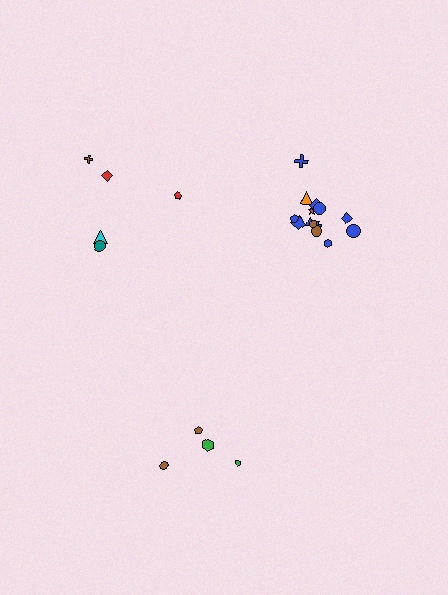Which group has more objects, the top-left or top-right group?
The top-right group.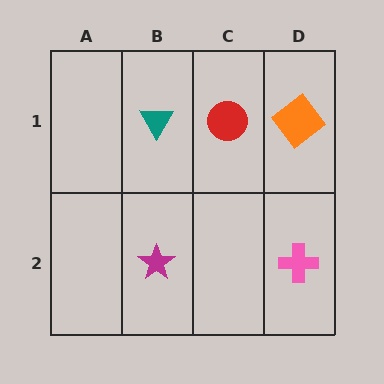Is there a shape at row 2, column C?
No, that cell is empty.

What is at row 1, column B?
A teal triangle.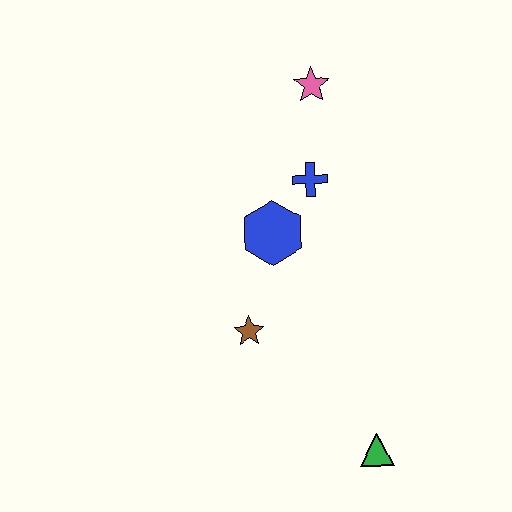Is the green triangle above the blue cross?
No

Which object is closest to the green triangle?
The brown star is closest to the green triangle.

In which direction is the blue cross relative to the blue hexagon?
The blue cross is above the blue hexagon.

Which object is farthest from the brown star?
The pink star is farthest from the brown star.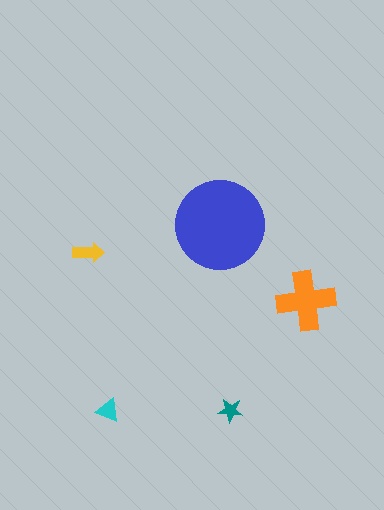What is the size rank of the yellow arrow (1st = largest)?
3rd.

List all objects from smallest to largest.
The teal star, the cyan triangle, the yellow arrow, the orange cross, the blue circle.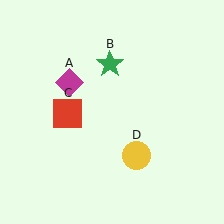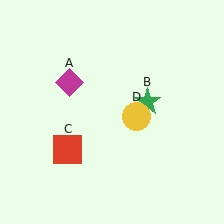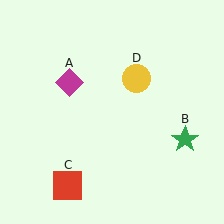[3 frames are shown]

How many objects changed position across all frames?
3 objects changed position: green star (object B), red square (object C), yellow circle (object D).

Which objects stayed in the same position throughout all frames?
Magenta diamond (object A) remained stationary.